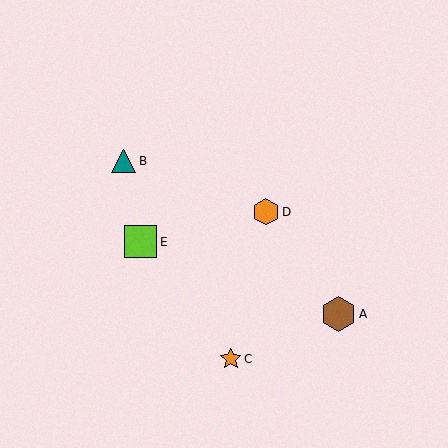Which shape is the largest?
The brown hexagon (labeled A) is the largest.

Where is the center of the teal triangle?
The center of the teal triangle is at (124, 161).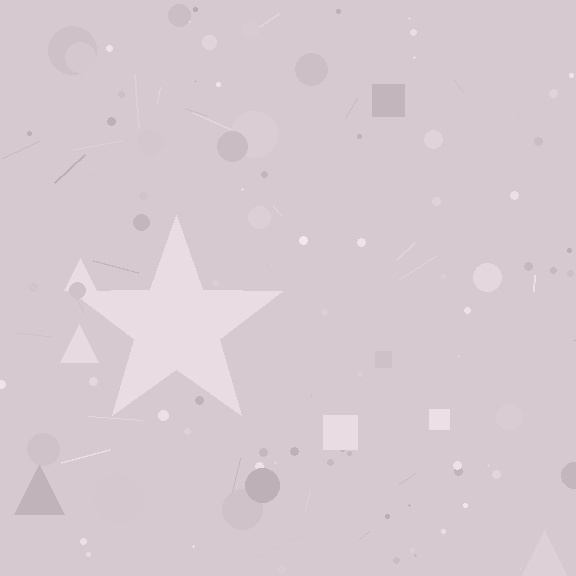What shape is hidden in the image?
A star is hidden in the image.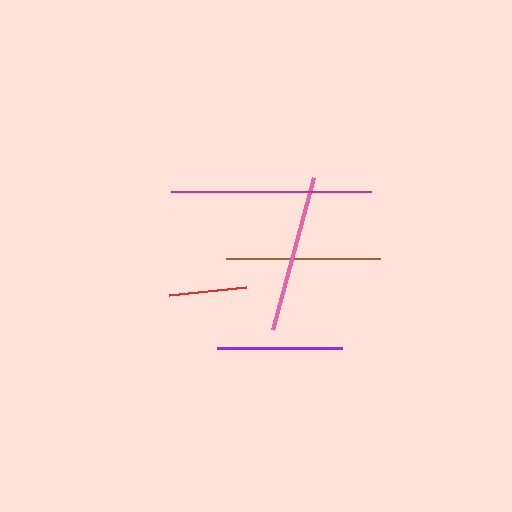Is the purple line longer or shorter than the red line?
The purple line is longer than the red line.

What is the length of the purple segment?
The purple segment is approximately 125 pixels long.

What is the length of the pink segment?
The pink segment is approximately 158 pixels long.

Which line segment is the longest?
The magenta line is the longest at approximately 200 pixels.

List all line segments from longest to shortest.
From longest to shortest: magenta, pink, brown, purple, red.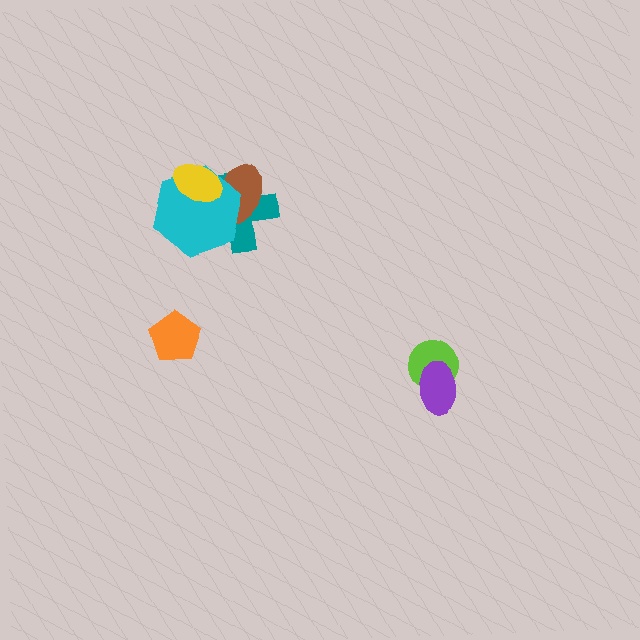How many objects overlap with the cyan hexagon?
3 objects overlap with the cyan hexagon.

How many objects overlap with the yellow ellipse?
3 objects overlap with the yellow ellipse.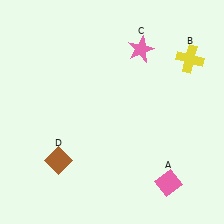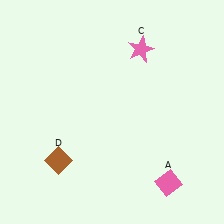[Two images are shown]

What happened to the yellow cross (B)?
The yellow cross (B) was removed in Image 2. It was in the top-right area of Image 1.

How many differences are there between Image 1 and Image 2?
There is 1 difference between the two images.